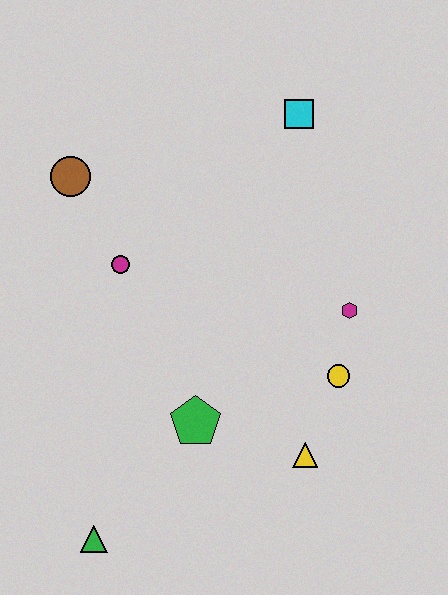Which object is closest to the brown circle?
The magenta circle is closest to the brown circle.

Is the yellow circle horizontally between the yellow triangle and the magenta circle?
No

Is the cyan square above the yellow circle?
Yes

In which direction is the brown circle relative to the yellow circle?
The brown circle is to the left of the yellow circle.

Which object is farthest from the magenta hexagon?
The green triangle is farthest from the magenta hexagon.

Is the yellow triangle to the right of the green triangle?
Yes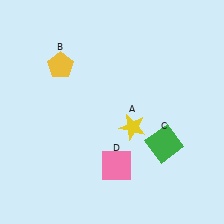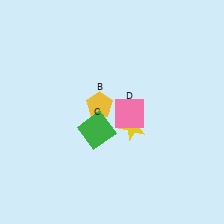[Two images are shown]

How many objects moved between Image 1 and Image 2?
3 objects moved between the two images.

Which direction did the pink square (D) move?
The pink square (D) moved up.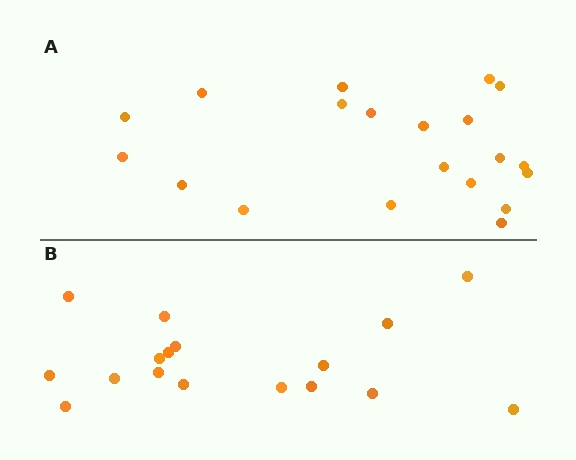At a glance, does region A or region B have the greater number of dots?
Region A (the top region) has more dots.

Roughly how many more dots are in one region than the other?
Region A has just a few more — roughly 2 or 3 more dots than region B.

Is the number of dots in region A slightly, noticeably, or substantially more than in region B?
Region A has only slightly more — the two regions are fairly close. The ratio is roughly 1.2 to 1.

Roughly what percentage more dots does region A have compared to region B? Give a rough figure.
About 20% more.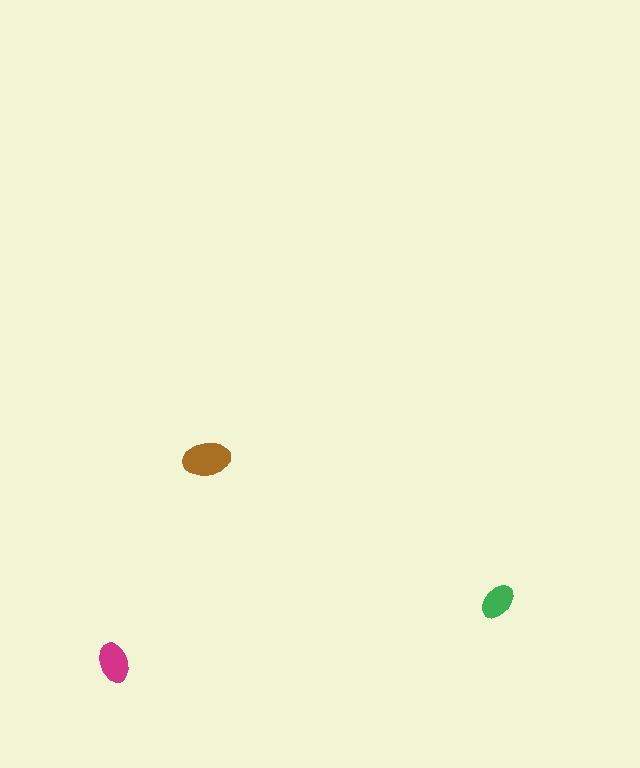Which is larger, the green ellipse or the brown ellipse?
The brown one.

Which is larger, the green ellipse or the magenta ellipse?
The magenta one.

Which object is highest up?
The brown ellipse is topmost.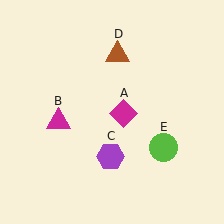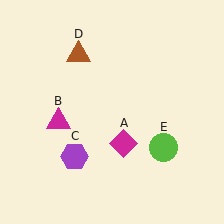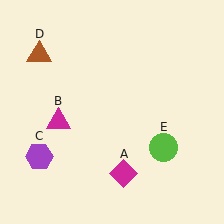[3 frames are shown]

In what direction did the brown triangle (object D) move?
The brown triangle (object D) moved left.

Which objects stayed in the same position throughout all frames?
Magenta triangle (object B) and lime circle (object E) remained stationary.